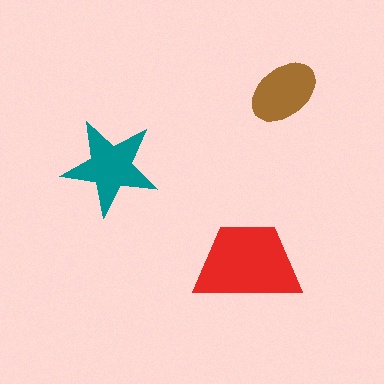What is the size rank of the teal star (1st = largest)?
2nd.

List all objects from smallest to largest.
The brown ellipse, the teal star, the red trapezoid.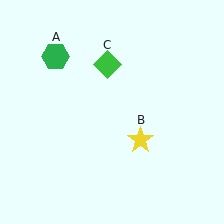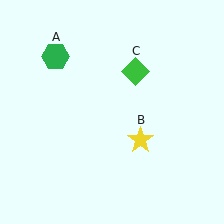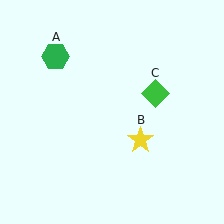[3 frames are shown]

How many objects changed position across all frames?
1 object changed position: green diamond (object C).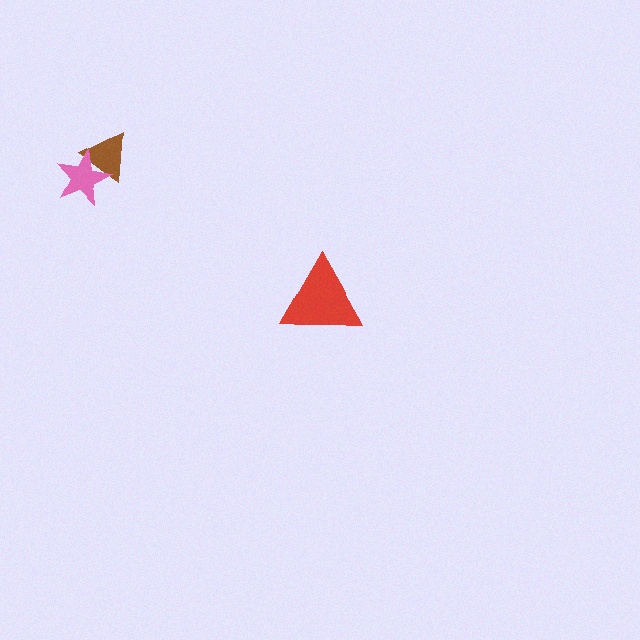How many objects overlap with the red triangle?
0 objects overlap with the red triangle.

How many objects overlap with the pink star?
1 object overlaps with the pink star.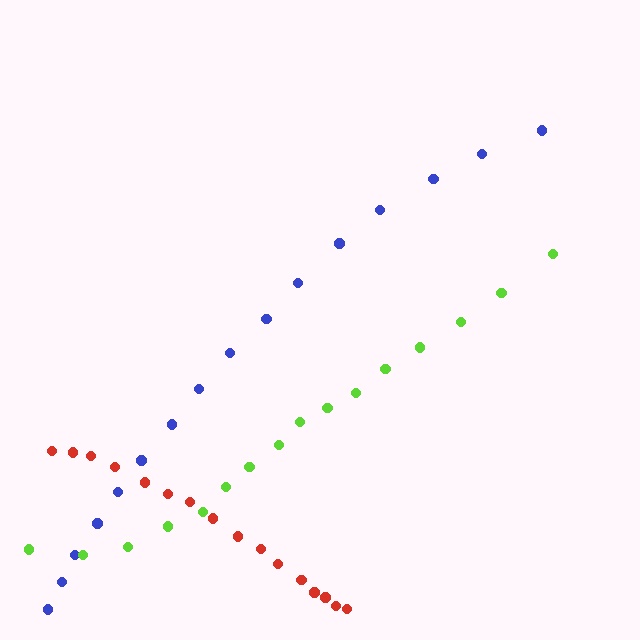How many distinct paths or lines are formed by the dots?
There are 3 distinct paths.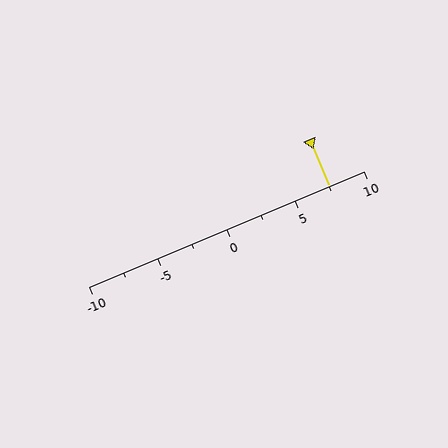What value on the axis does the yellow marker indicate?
The marker indicates approximately 7.5.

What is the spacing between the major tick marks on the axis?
The major ticks are spaced 5 apart.